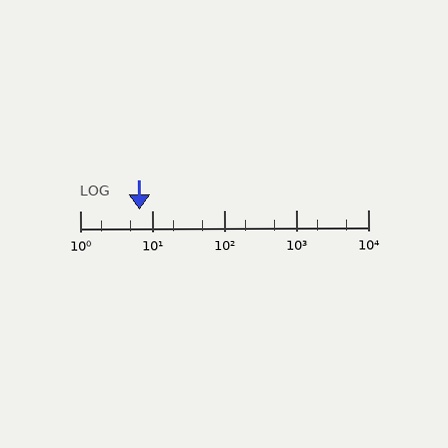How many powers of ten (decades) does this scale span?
The scale spans 4 decades, from 1 to 10000.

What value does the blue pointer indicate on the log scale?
The pointer indicates approximately 6.7.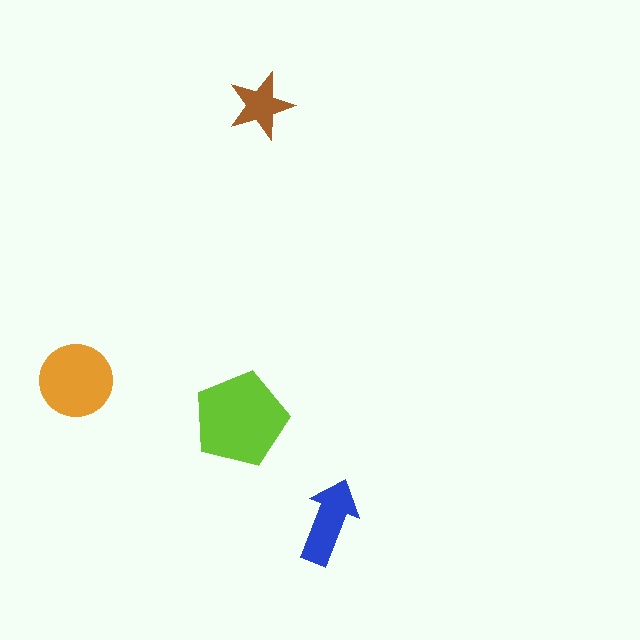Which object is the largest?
The lime pentagon.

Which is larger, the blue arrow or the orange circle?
The orange circle.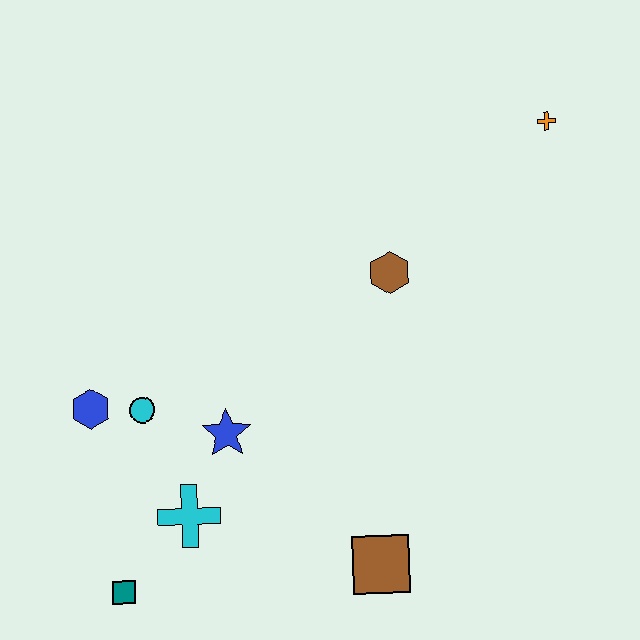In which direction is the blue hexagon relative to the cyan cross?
The blue hexagon is above the cyan cross.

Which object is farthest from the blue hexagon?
The orange cross is farthest from the blue hexagon.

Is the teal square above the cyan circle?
No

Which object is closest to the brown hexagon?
The orange cross is closest to the brown hexagon.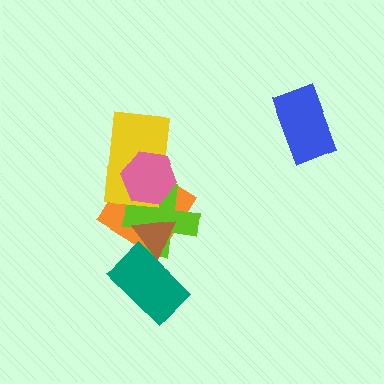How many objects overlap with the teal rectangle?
2 objects overlap with the teal rectangle.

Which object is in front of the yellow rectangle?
The pink hexagon is in front of the yellow rectangle.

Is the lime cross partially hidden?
Yes, it is partially covered by another shape.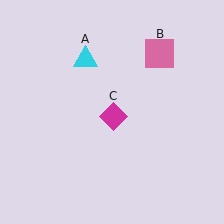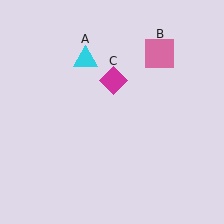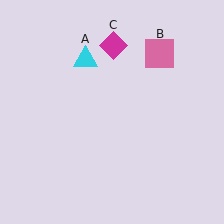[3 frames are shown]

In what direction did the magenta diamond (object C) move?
The magenta diamond (object C) moved up.